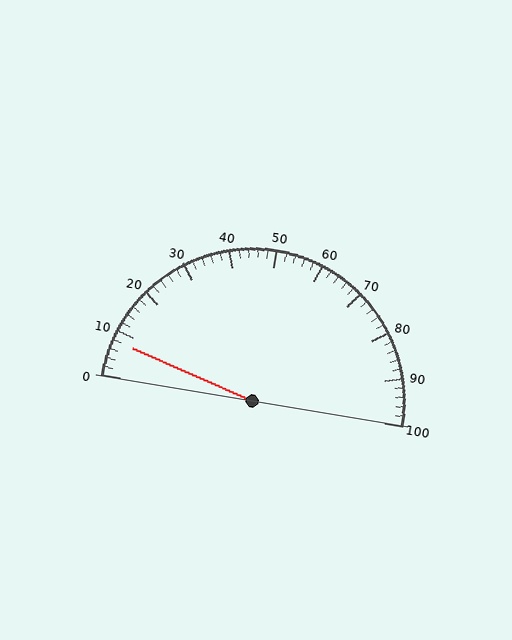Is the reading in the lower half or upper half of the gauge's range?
The reading is in the lower half of the range (0 to 100).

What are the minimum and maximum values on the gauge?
The gauge ranges from 0 to 100.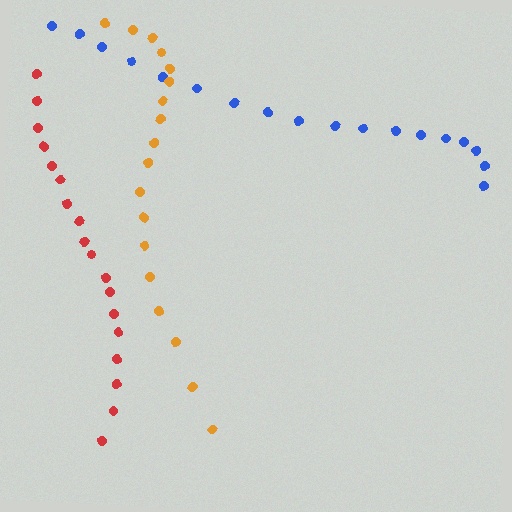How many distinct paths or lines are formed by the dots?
There are 3 distinct paths.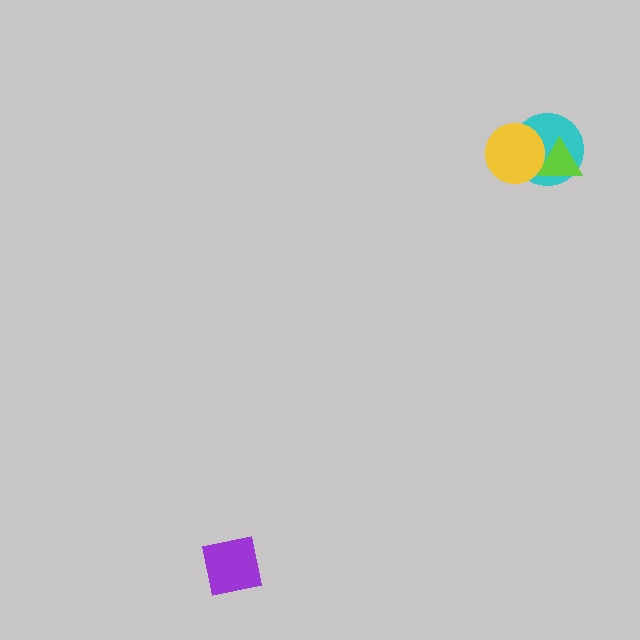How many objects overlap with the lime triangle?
2 objects overlap with the lime triangle.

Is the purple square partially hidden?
No, no other shape covers it.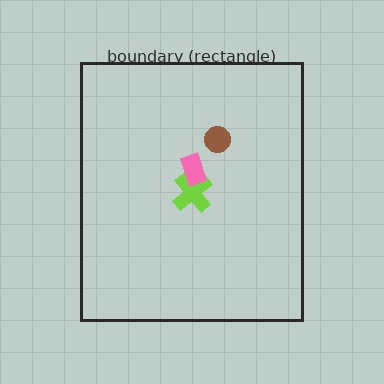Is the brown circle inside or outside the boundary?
Inside.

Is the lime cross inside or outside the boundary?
Inside.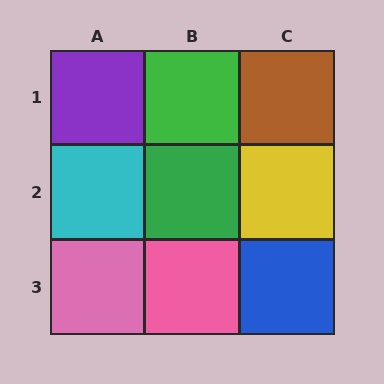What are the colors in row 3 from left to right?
Pink, pink, blue.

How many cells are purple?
1 cell is purple.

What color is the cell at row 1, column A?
Purple.